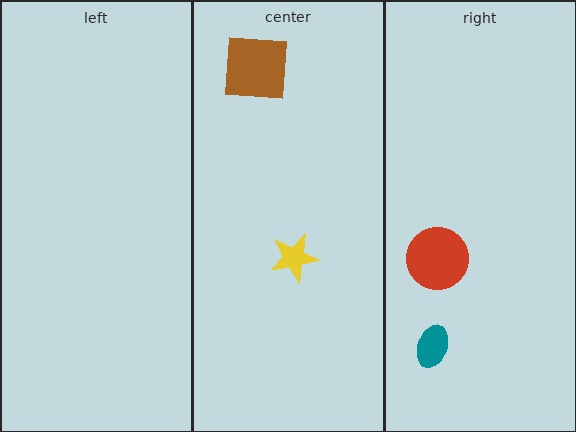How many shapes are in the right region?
2.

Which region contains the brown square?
The center region.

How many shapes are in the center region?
2.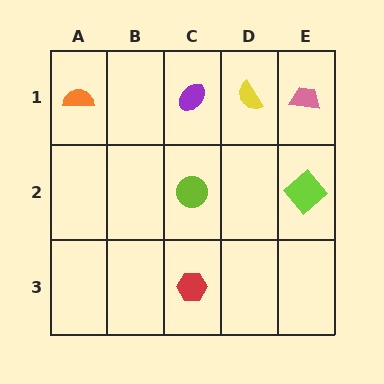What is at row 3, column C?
A red hexagon.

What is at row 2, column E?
A lime diamond.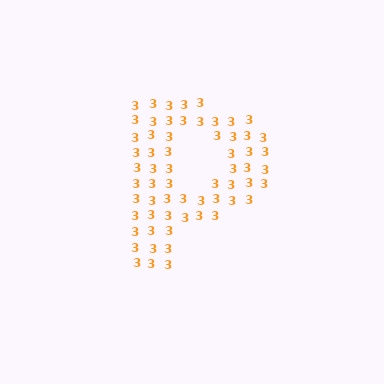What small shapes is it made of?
It is made of small digit 3's.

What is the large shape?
The large shape is the letter P.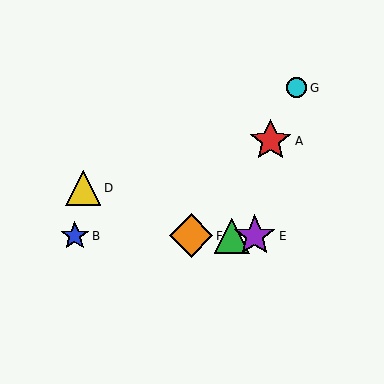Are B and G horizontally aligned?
No, B is at y≈236 and G is at y≈88.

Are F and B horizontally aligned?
Yes, both are at y≈236.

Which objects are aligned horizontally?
Objects B, C, E, F are aligned horizontally.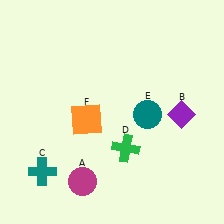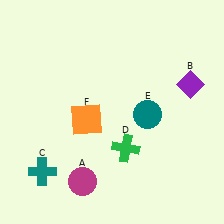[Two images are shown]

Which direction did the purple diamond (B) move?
The purple diamond (B) moved up.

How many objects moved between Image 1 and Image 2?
1 object moved between the two images.